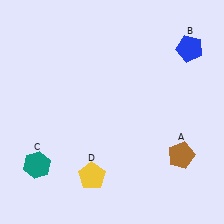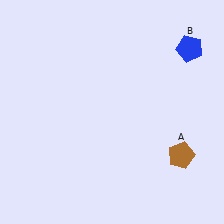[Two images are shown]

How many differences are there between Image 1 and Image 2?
There are 2 differences between the two images.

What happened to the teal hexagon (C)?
The teal hexagon (C) was removed in Image 2. It was in the bottom-left area of Image 1.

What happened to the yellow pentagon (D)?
The yellow pentagon (D) was removed in Image 2. It was in the bottom-left area of Image 1.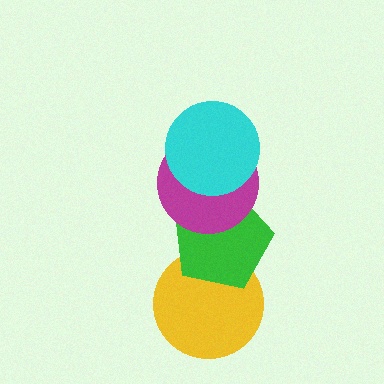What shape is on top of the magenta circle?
The cyan circle is on top of the magenta circle.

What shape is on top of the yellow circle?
The green pentagon is on top of the yellow circle.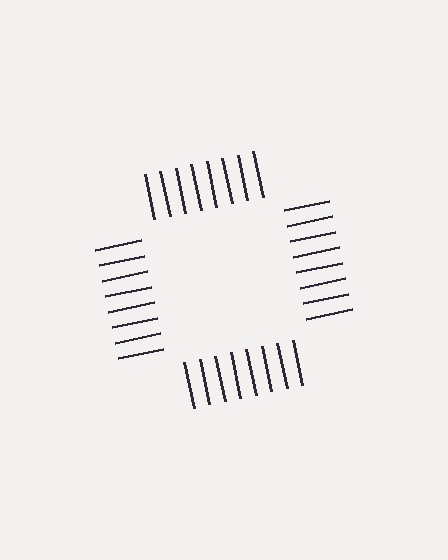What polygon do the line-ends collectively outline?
An illusory square — the line segments terminate on its edges but no continuous stroke is drawn.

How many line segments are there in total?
32 — 8 along each of the 4 edges.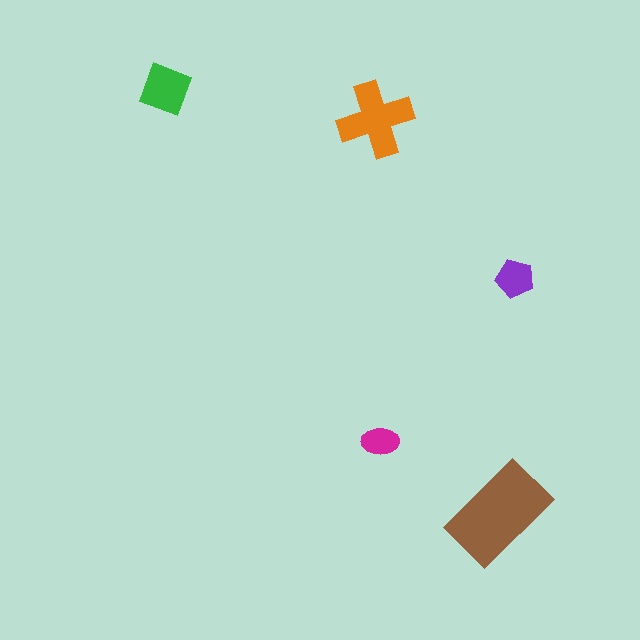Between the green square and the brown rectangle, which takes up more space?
The brown rectangle.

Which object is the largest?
The brown rectangle.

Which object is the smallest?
The magenta ellipse.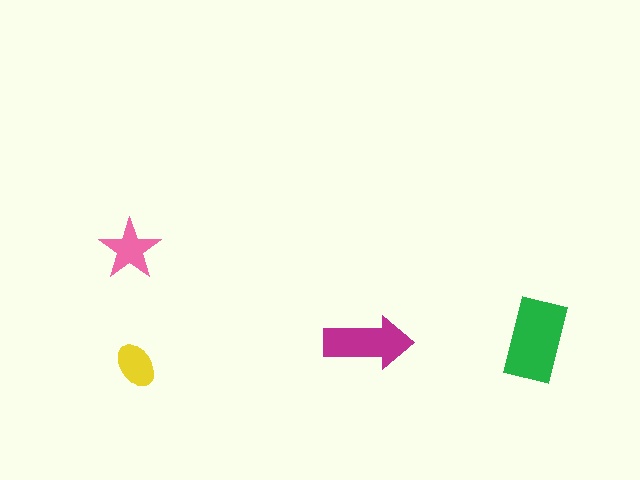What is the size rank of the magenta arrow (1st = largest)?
2nd.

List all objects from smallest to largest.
The yellow ellipse, the pink star, the magenta arrow, the green rectangle.